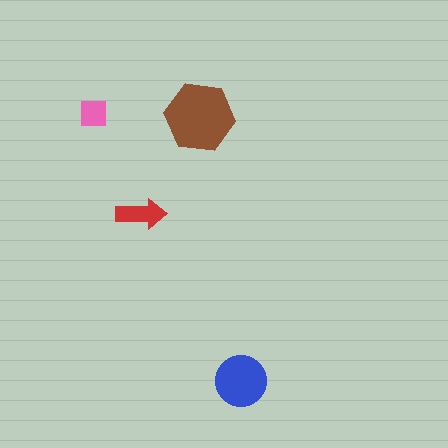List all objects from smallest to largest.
The pink square, the red arrow, the blue circle, the brown hexagon.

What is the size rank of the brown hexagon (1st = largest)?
1st.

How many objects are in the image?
There are 4 objects in the image.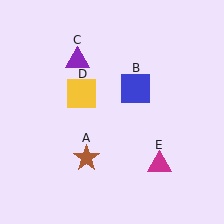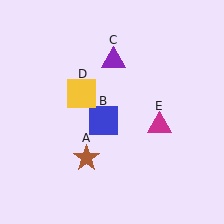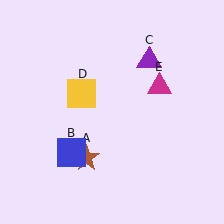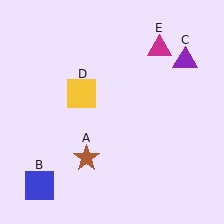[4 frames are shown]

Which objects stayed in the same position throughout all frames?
Brown star (object A) and yellow square (object D) remained stationary.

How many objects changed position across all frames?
3 objects changed position: blue square (object B), purple triangle (object C), magenta triangle (object E).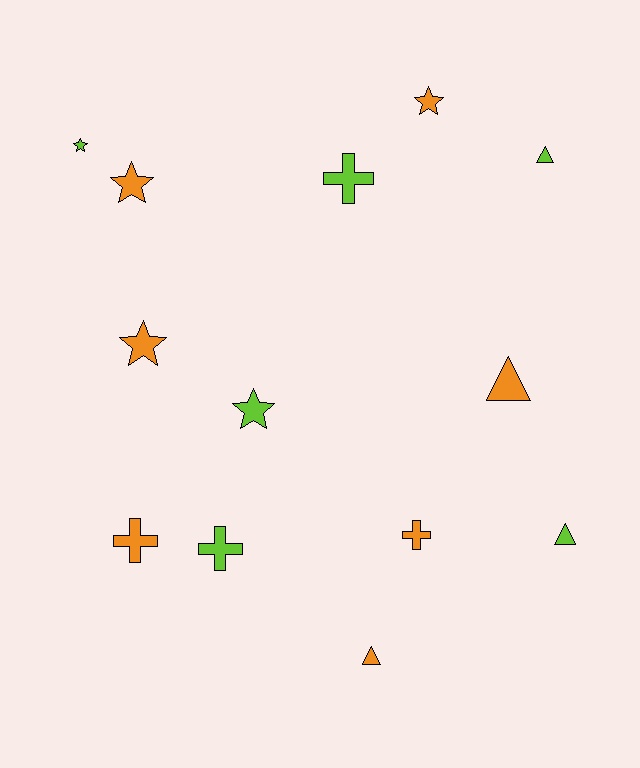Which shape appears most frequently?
Star, with 5 objects.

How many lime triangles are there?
There are 2 lime triangles.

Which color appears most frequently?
Orange, with 7 objects.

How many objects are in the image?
There are 13 objects.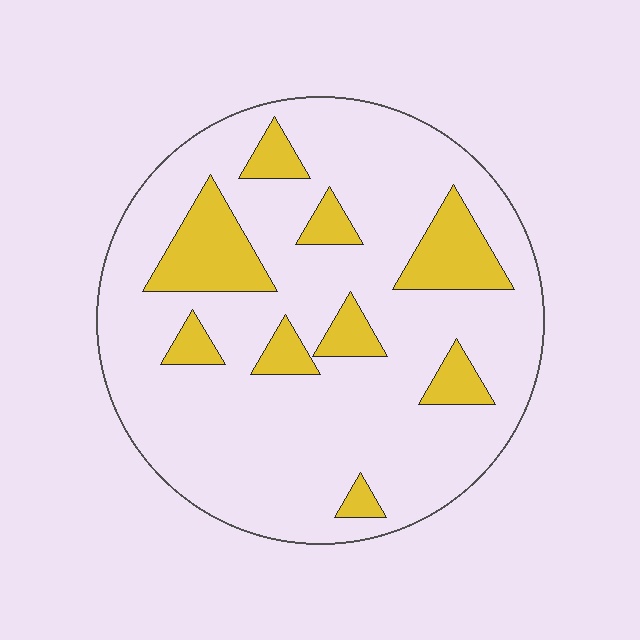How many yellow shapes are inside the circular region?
9.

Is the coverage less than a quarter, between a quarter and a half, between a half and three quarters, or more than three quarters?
Less than a quarter.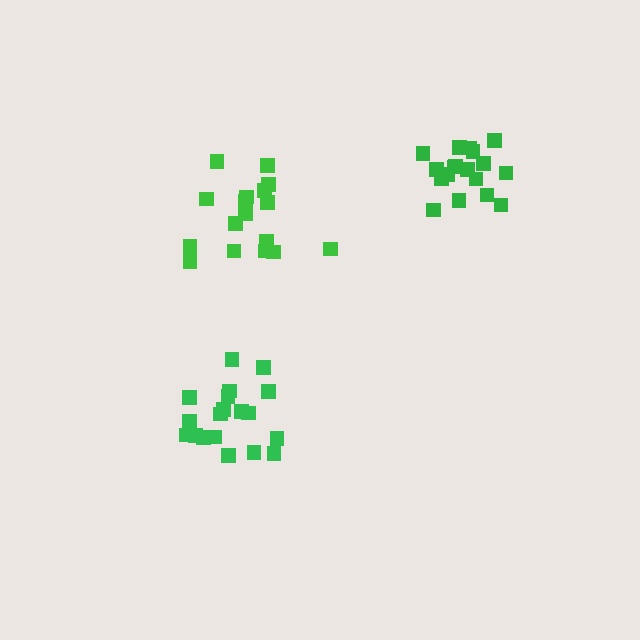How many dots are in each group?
Group 1: 20 dots, Group 2: 17 dots, Group 3: 18 dots (55 total).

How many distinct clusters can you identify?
There are 3 distinct clusters.